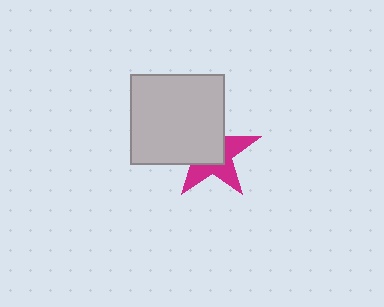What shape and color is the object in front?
The object in front is a light gray rectangle.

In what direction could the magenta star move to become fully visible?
The magenta star could move toward the lower-right. That would shift it out from behind the light gray rectangle entirely.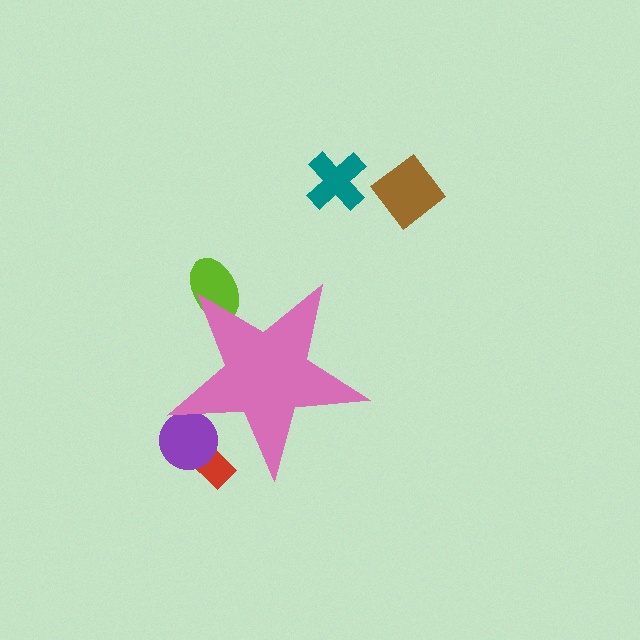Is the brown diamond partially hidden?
No, the brown diamond is fully visible.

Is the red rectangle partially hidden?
Yes, the red rectangle is partially hidden behind the pink star.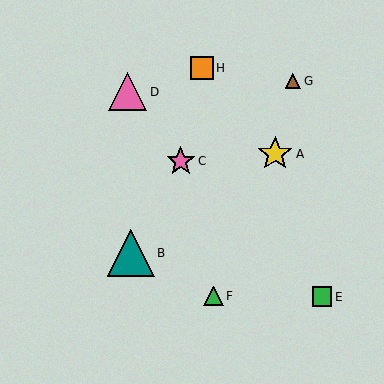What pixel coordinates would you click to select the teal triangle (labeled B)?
Click at (131, 253) to select the teal triangle B.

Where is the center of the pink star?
The center of the pink star is at (181, 161).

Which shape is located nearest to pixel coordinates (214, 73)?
The orange square (labeled H) at (202, 68) is nearest to that location.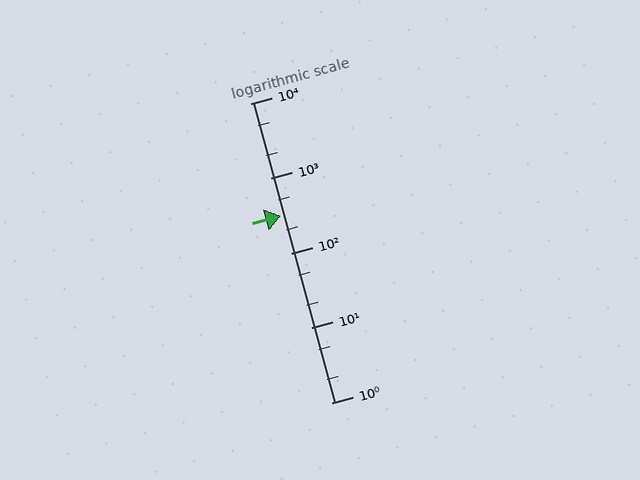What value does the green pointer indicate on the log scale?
The pointer indicates approximately 310.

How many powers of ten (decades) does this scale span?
The scale spans 4 decades, from 1 to 10000.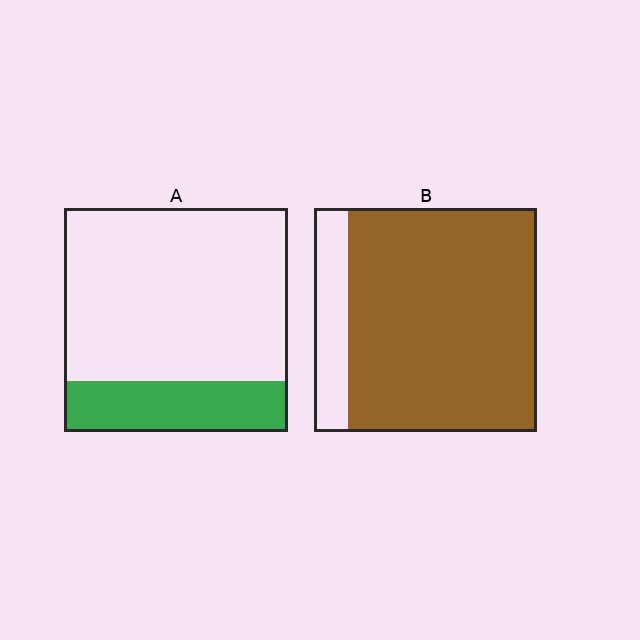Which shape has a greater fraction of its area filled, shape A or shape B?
Shape B.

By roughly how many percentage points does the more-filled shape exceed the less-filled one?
By roughly 60 percentage points (B over A).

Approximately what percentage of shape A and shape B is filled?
A is approximately 25% and B is approximately 85%.